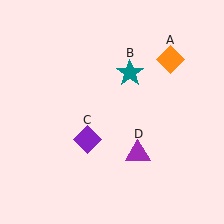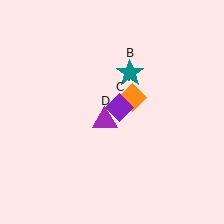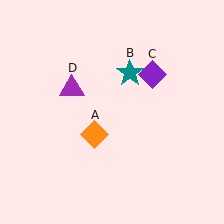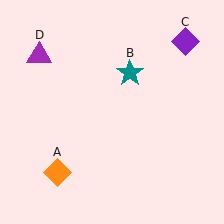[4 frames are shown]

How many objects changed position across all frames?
3 objects changed position: orange diamond (object A), purple diamond (object C), purple triangle (object D).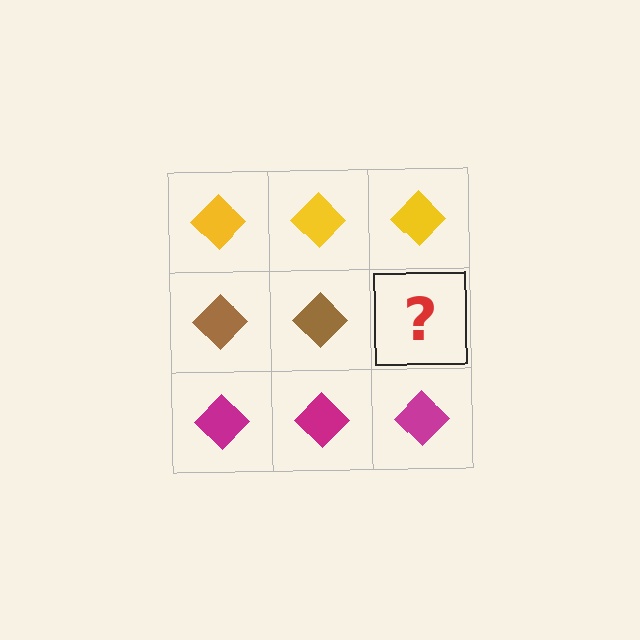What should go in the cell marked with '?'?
The missing cell should contain a brown diamond.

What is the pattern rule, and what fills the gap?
The rule is that each row has a consistent color. The gap should be filled with a brown diamond.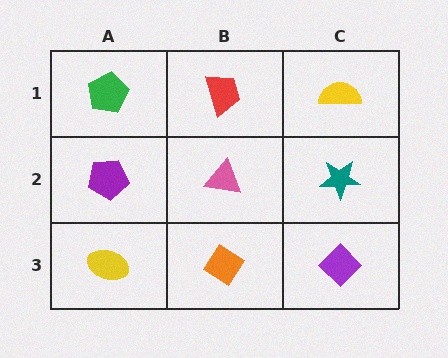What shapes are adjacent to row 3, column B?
A pink triangle (row 2, column B), a yellow ellipse (row 3, column A), a purple diamond (row 3, column C).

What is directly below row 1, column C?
A teal star.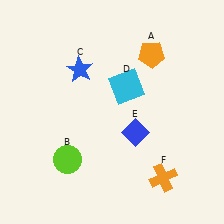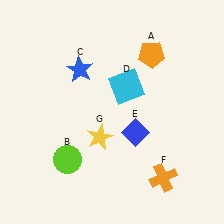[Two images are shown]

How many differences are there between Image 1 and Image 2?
There is 1 difference between the two images.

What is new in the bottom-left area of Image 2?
A yellow star (G) was added in the bottom-left area of Image 2.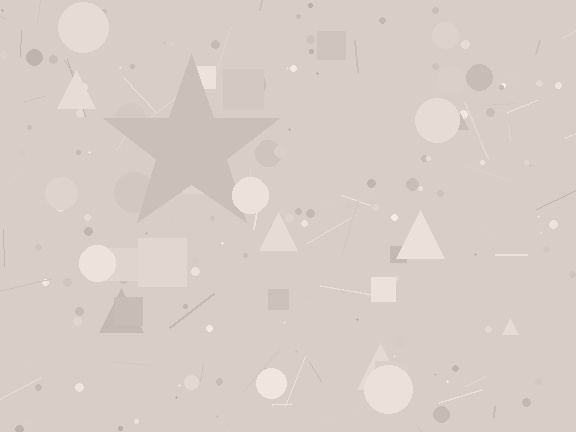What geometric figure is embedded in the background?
A star is embedded in the background.